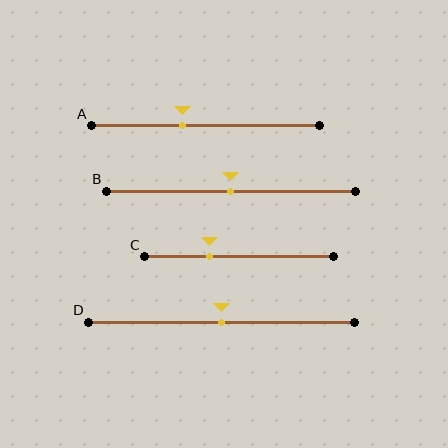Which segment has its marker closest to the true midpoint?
Segment B has its marker closest to the true midpoint.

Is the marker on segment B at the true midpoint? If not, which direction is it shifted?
Yes, the marker on segment B is at the true midpoint.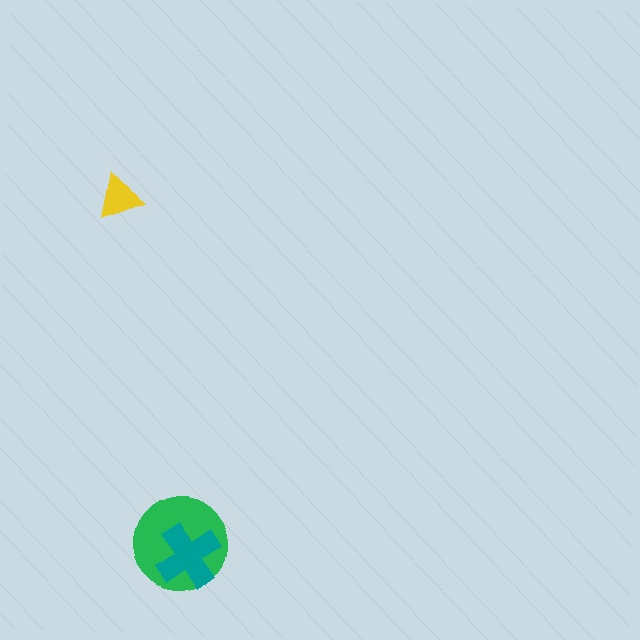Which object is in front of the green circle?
The teal cross is in front of the green circle.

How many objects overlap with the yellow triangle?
0 objects overlap with the yellow triangle.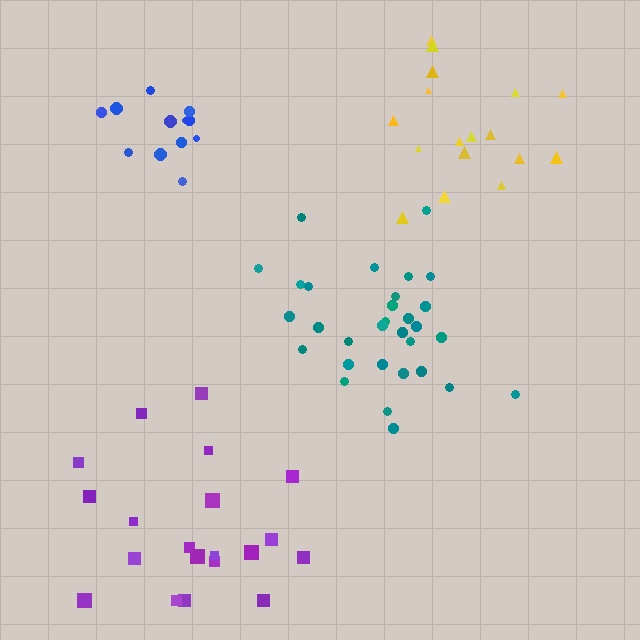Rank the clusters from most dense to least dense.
teal, blue, yellow, purple.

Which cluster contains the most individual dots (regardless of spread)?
Teal (31).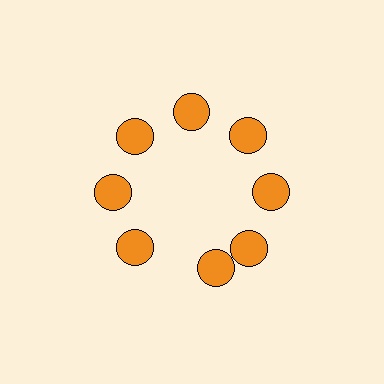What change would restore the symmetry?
The symmetry would be restored by rotating it back into even spacing with its neighbors so that all 8 circles sit at equal angles and equal distance from the center.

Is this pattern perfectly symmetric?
No. The 8 orange circles are arranged in a ring, but one element near the 6 o'clock position is rotated out of alignment along the ring, breaking the 8-fold rotational symmetry.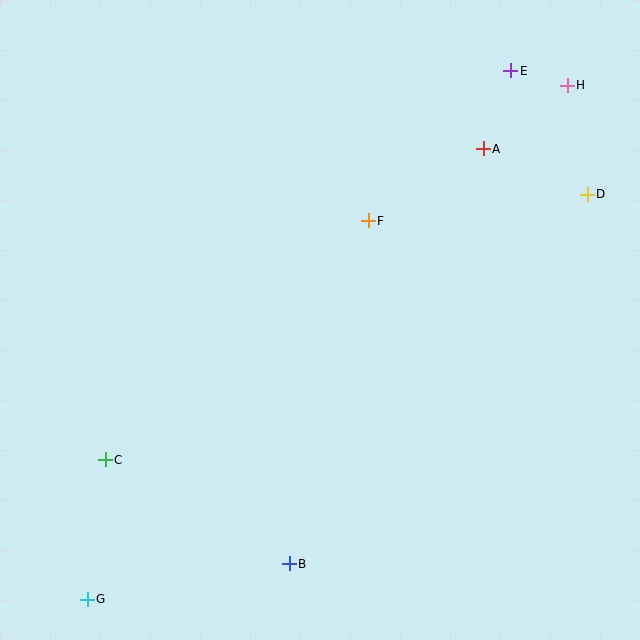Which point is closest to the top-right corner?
Point H is closest to the top-right corner.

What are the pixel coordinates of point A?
Point A is at (483, 149).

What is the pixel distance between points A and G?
The distance between A and G is 600 pixels.